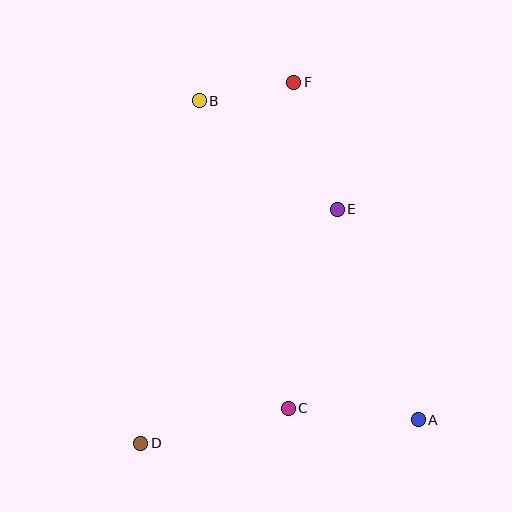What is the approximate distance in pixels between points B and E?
The distance between B and E is approximately 175 pixels.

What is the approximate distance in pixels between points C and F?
The distance between C and F is approximately 326 pixels.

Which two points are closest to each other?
Points B and F are closest to each other.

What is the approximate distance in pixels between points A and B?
The distance between A and B is approximately 387 pixels.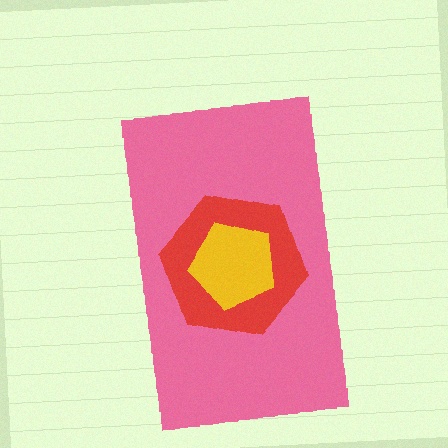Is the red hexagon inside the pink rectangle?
Yes.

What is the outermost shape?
The pink rectangle.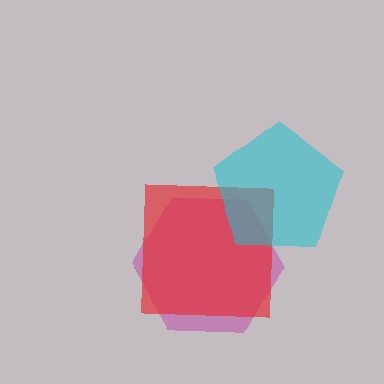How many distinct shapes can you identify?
There are 3 distinct shapes: a magenta hexagon, a red square, a cyan pentagon.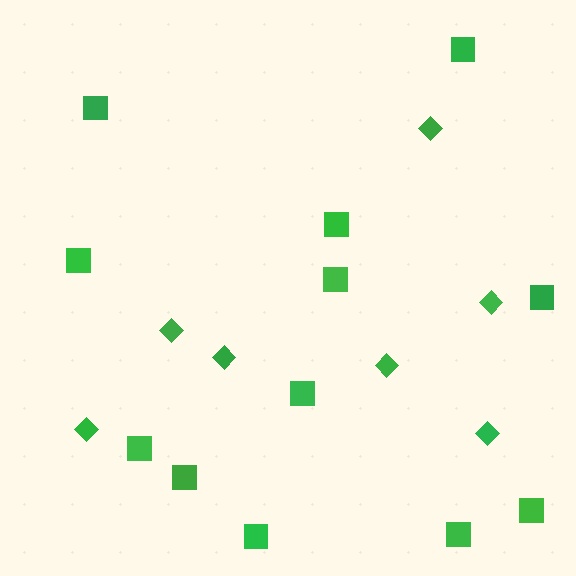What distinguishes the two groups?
There are 2 groups: one group of squares (12) and one group of diamonds (7).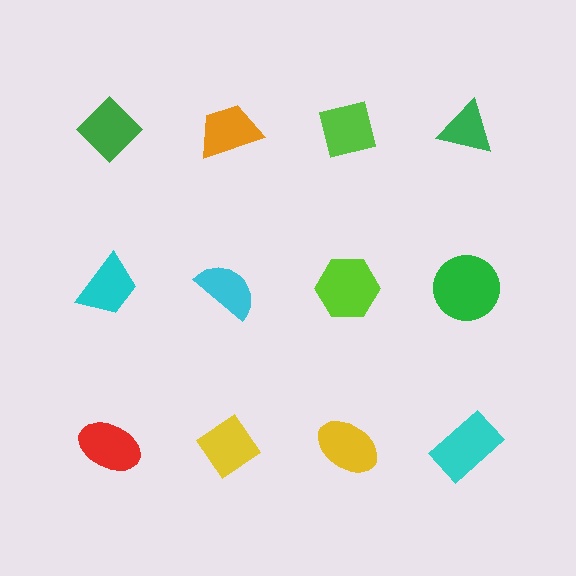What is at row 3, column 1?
A red ellipse.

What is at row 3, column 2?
A yellow diamond.